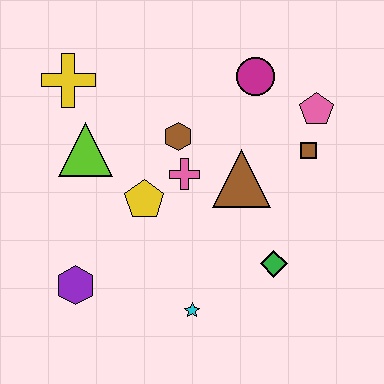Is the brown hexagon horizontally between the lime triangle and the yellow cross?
No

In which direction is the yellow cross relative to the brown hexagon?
The yellow cross is to the left of the brown hexagon.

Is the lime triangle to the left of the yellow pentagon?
Yes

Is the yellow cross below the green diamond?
No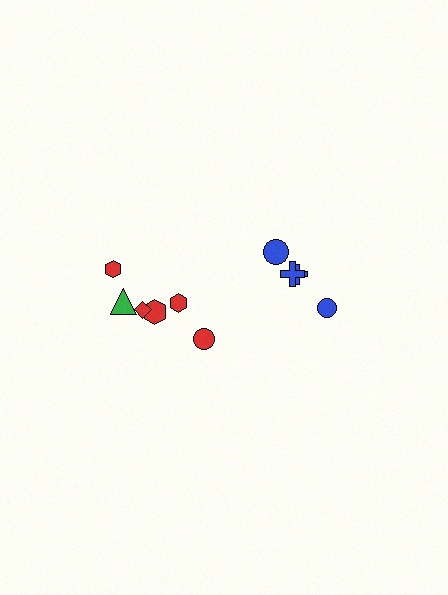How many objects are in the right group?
There are 4 objects.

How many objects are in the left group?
There are 6 objects.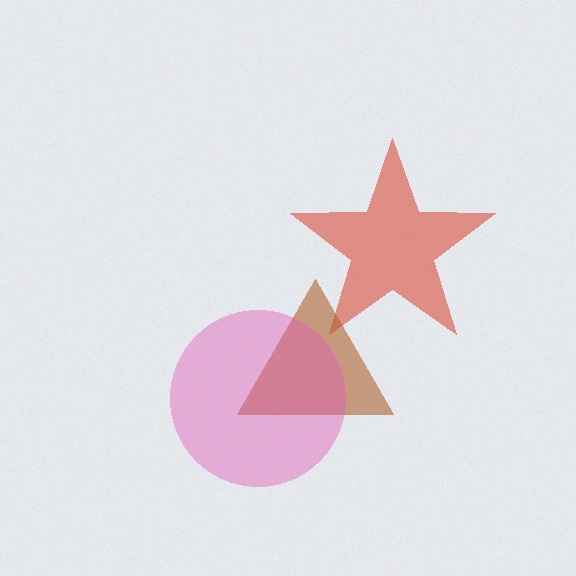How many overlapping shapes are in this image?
There are 3 overlapping shapes in the image.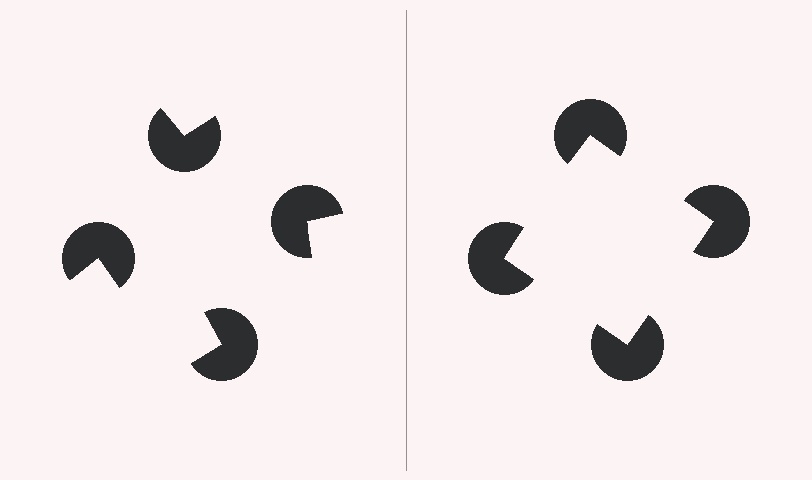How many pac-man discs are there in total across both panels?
8 — 4 on each side.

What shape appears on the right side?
An illusory square.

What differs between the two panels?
The pac-man discs are positioned identically on both sides; only the wedge orientations differ. On the right they align to a square; on the left they are misaligned.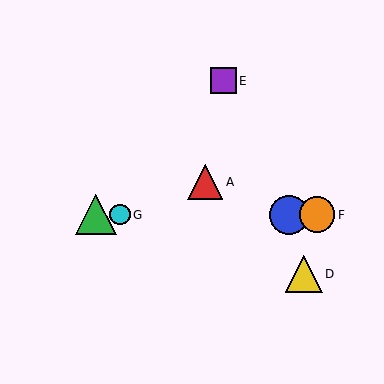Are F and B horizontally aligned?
Yes, both are at y≈215.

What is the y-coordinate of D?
Object D is at y≈274.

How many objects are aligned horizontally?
4 objects (B, C, F, G) are aligned horizontally.